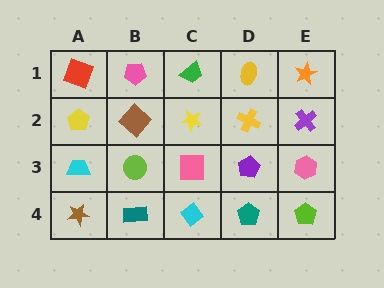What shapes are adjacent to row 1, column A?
A yellow pentagon (row 2, column A), a pink pentagon (row 1, column B).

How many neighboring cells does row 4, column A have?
2.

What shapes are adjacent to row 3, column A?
A yellow pentagon (row 2, column A), a brown star (row 4, column A), a lime circle (row 3, column B).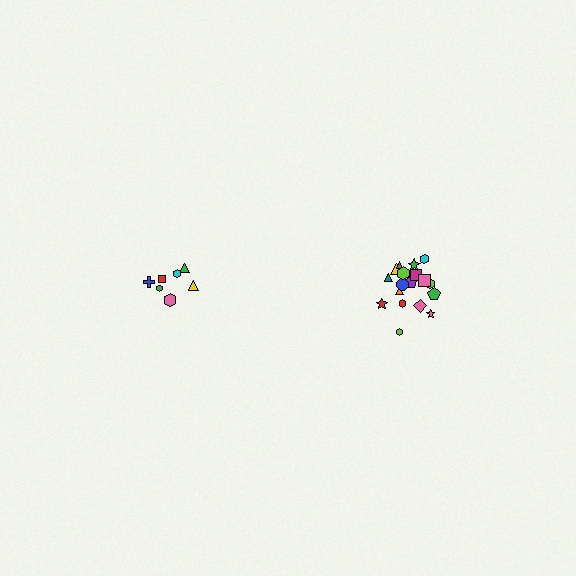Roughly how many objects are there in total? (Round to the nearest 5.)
Roughly 25 objects in total.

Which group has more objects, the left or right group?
The right group.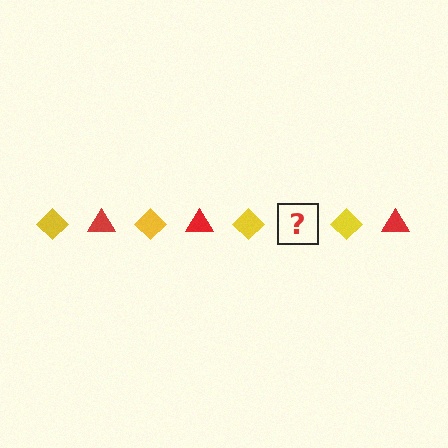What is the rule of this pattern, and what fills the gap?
The rule is that the pattern alternates between yellow diamond and red triangle. The gap should be filled with a red triangle.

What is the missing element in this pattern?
The missing element is a red triangle.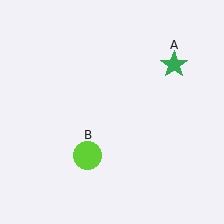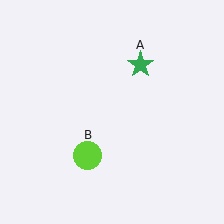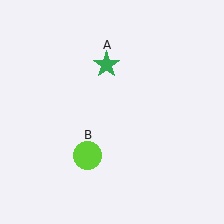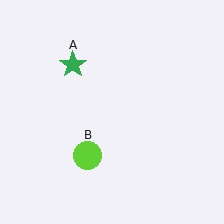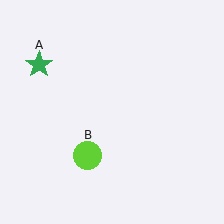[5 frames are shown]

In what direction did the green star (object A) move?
The green star (object A) moved left.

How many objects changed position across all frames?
1 object changed position: green star (object A).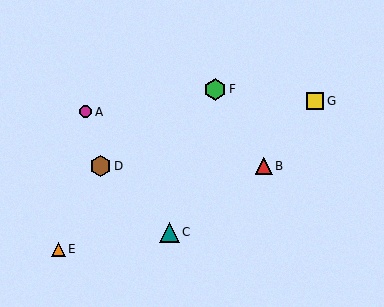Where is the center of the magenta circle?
The center of the magenta circle is at (86, 112).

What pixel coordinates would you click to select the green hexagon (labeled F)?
Click at (215, 89) to select the green hexagon F.